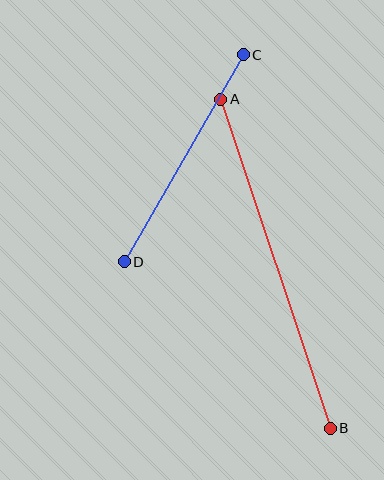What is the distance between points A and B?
The distance is approximately 347 pixels.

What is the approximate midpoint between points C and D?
The midpoint is at approximately (184, 158) pixels.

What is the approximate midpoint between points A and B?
The midpoint is at approximately (276, 264) pixels.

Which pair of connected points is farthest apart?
Points A and B are farthest apart.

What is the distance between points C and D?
The distance is approximately 239 pixels.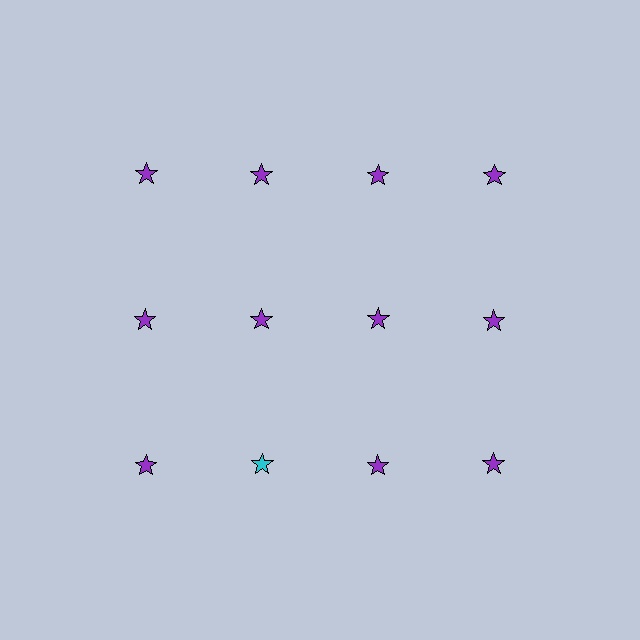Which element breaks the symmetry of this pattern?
The cyan star in the third row, second from left column breaks the symmetry. All other shapes are purple stars.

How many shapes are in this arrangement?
There are 12 shapes arranged in a grid pattern.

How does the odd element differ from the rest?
It has a different color: cyan instead of purple.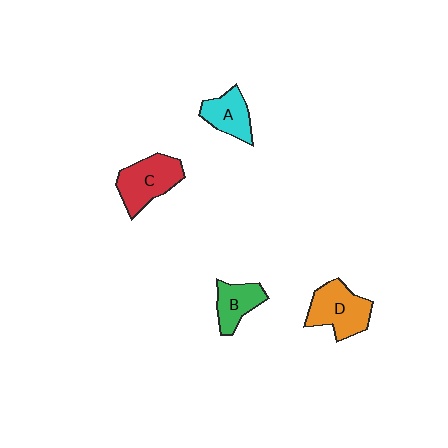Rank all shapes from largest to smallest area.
From largest to smallest: D (orange), C (red), A (cyan), B (green).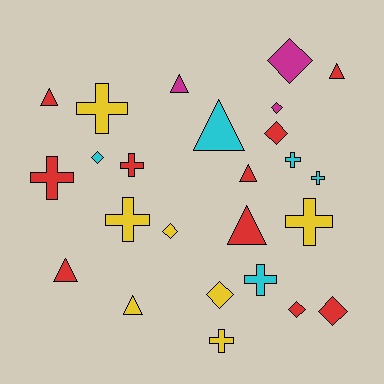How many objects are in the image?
There are 25 objects.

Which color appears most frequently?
Red, with 10 objects.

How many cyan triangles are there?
There is 1 cyan triangle.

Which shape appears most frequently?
Cross, with 9 objects.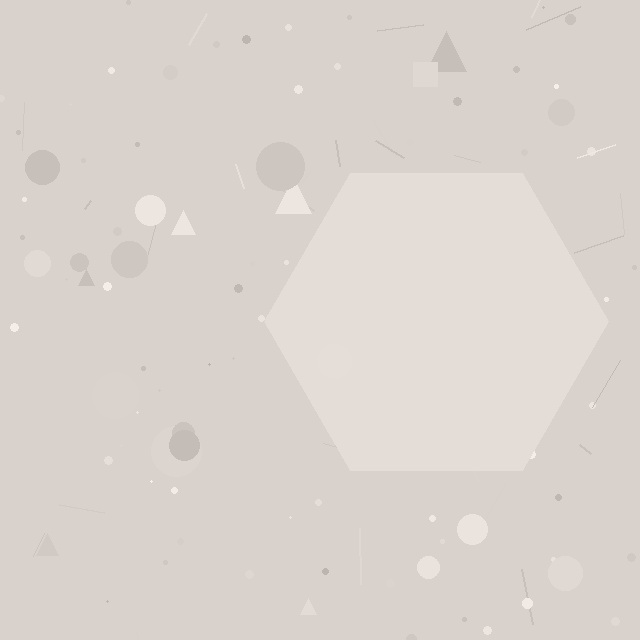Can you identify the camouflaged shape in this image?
The camouflaged shape is a hexagon.